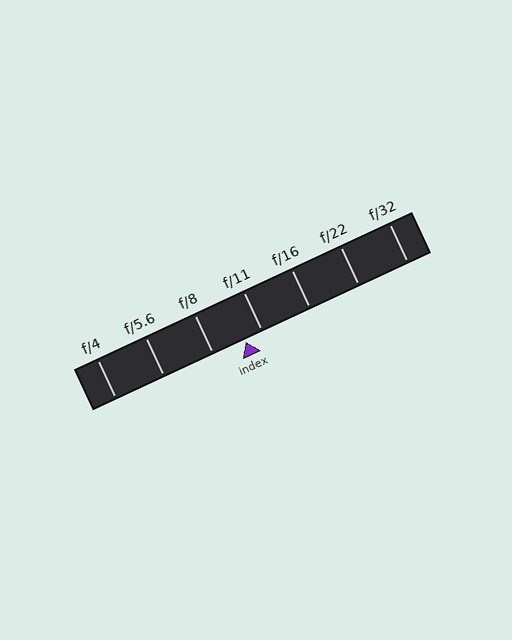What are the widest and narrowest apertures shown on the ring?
The widest aperture shown is f/4 and the narrowest is f/32.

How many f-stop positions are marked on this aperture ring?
There are 7 f-stop positions marked.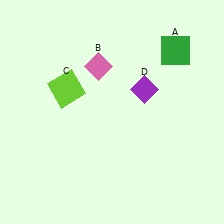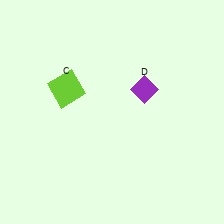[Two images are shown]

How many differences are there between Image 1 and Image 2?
There are 2 differences between the two images.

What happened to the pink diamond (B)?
The pink diamond (B) was removed in Image 2. It was in the top-left area of Image 1.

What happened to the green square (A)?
The green square (A) was removed in Image 2. It was in the top-right area of Image 1.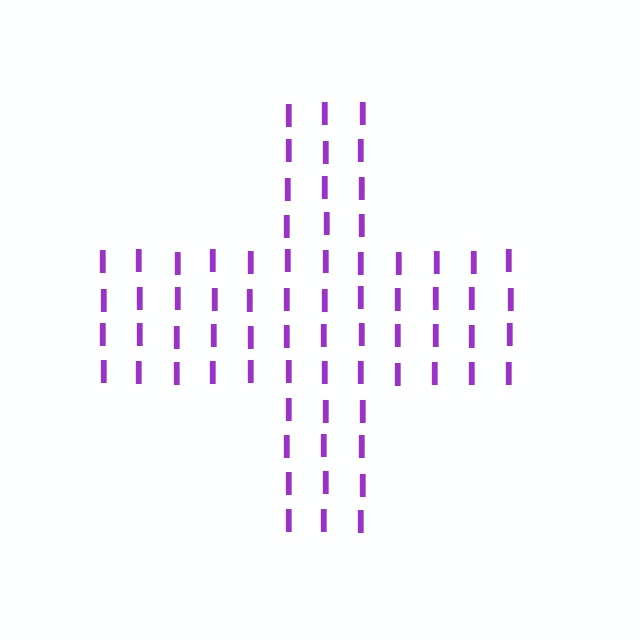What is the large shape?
The large shape is a cross.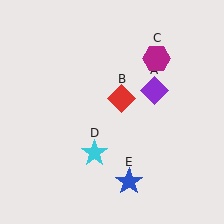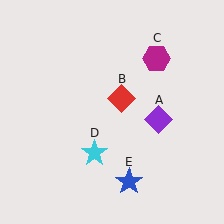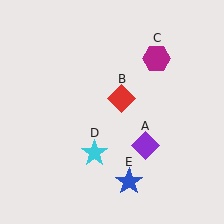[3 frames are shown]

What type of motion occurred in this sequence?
The purple diamond (object A) rotated clockwise around the center of the scene.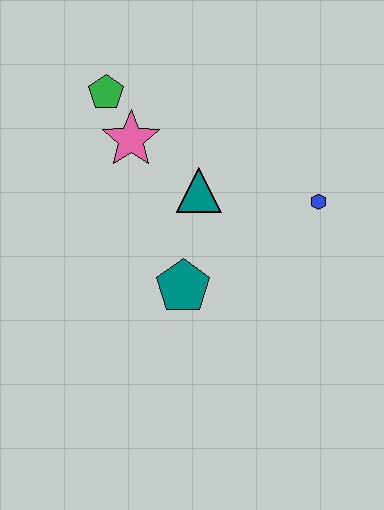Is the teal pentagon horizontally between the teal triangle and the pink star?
Yes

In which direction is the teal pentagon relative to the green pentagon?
The teal pentagon is below the green pentagon.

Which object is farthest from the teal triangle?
The green pentagon is farthest from the teal triangle.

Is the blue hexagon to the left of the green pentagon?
No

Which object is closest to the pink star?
The green pentagon is closest to the pink star.